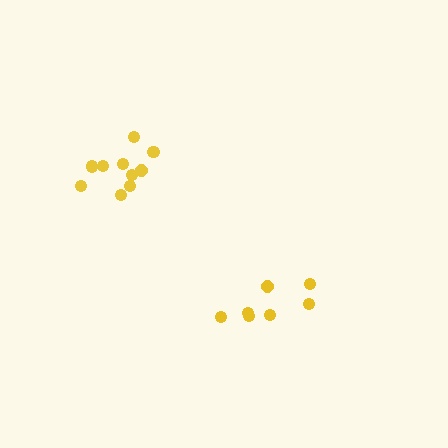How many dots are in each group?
Group 1: 7 dots, Group 2: 10 dots (17 total).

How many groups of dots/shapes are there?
There are 2 groups.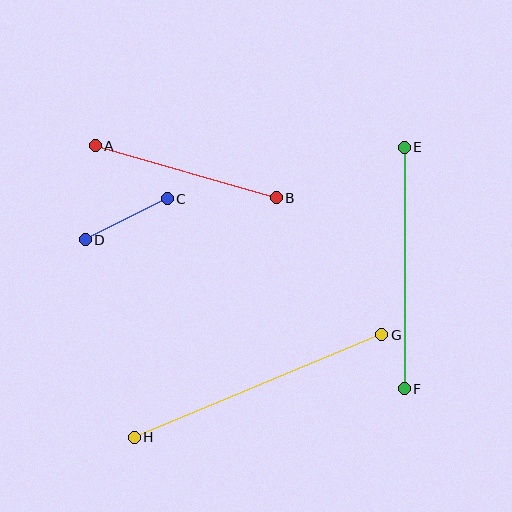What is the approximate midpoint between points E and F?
The midpoint is at approximately (404, 268) pixels.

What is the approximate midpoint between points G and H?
The midpoint is at approximately (258, 386) pixels.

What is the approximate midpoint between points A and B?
The midpoint is at approximately (186, 172) pixels.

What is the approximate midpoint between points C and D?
The midpoint is at approximately (126, 219) pixels.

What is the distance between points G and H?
The distance is approximately 268 pixels.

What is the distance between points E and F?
The distance is approximately 242 pixels.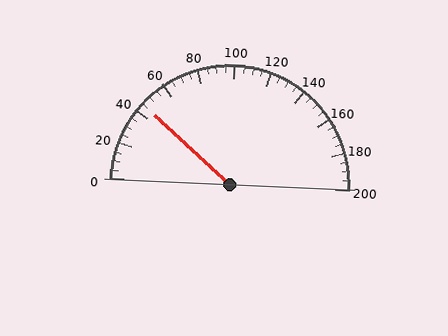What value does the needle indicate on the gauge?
The needle indicates approximately 45.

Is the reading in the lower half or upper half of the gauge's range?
The reading is in the lower half of the range (0 to 200).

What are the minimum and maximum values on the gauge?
The gauge ranges from 0 to 200.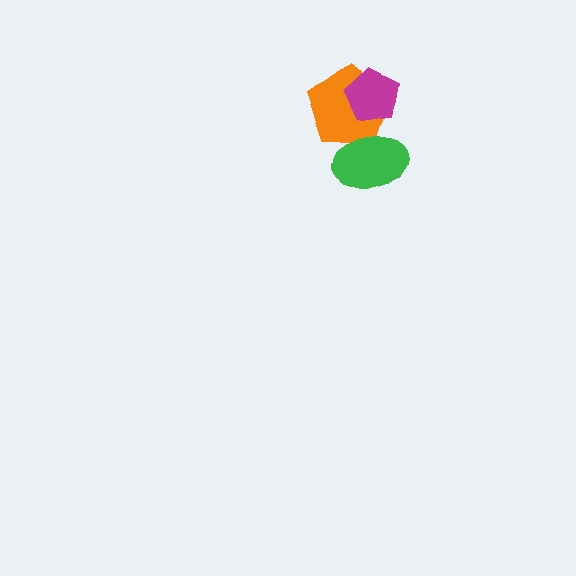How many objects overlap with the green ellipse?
1 object overlaps with the green ellipse.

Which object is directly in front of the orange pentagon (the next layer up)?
The magenta pentagon is directly in front of the orange pentagon.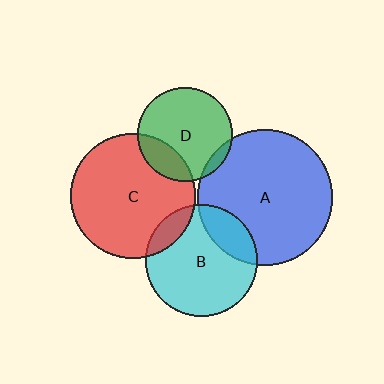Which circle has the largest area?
Circle A (blue).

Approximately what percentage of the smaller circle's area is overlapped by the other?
Approximately 20%.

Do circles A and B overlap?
Yes.